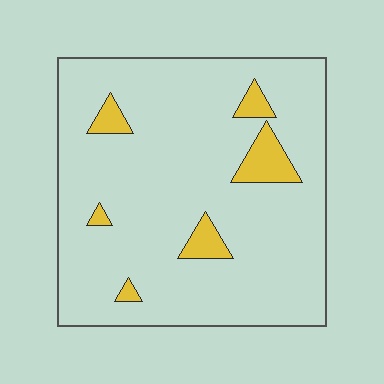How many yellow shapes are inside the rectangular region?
6.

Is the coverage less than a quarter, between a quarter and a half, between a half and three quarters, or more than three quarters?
Less than a quarter.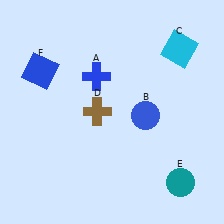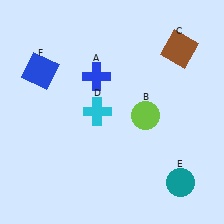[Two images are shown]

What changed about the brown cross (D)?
In Image 1, D is brown. In Image 2, it changed to cyan.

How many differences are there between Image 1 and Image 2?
There are 3 differences between the two images.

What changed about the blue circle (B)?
In Image 1, B is blue. In Image 2, it changed to lime.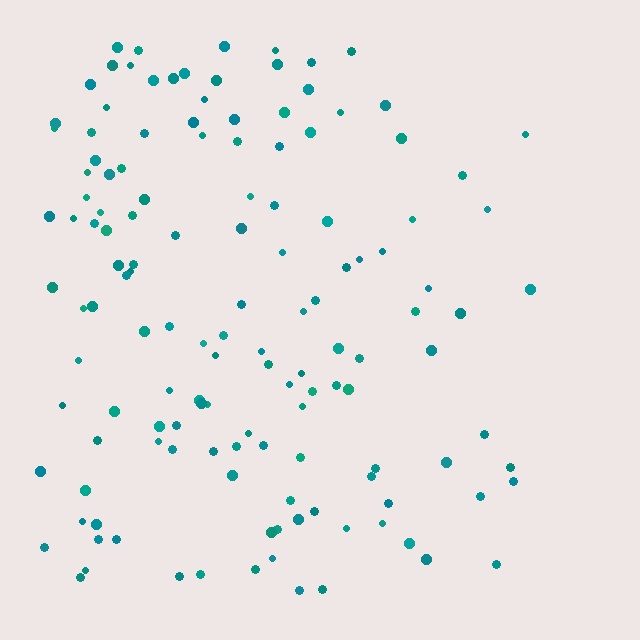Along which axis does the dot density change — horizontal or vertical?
Horizontal.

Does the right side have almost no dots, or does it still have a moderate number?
Still a moderate number, just noticeably fewer than the left.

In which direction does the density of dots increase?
From right to left, with the left side densest.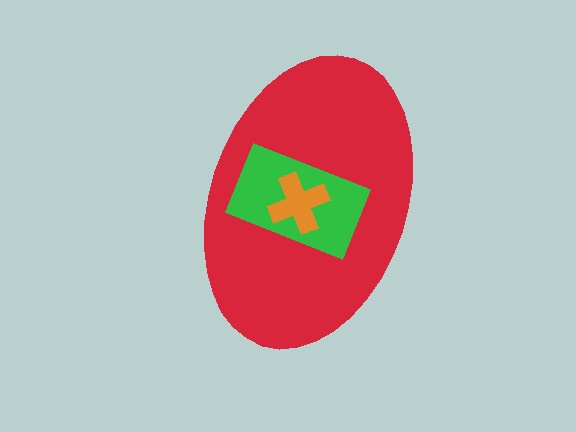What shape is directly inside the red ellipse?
The green rectangle.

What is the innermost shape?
The orange cross.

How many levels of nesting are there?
3.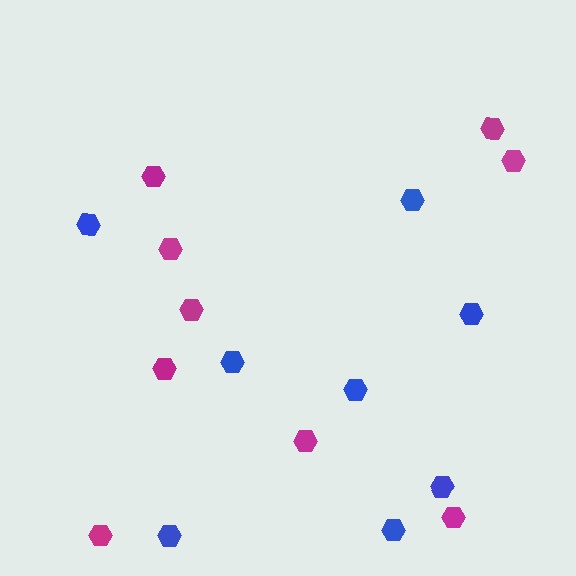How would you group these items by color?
There are 2 groups: one group of magenta hexagons (9) and one group of blue hexagons (8).